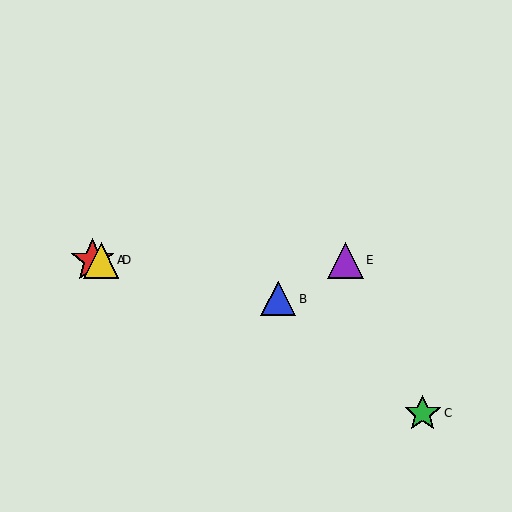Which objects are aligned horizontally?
Objects A, D, E are aligned horizontally.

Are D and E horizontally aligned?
Yes, both are at y≈260.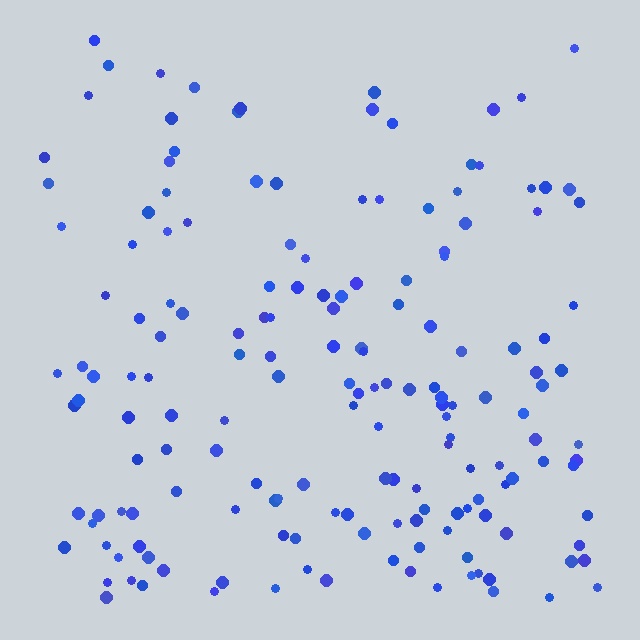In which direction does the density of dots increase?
From top to bottom, with the bottom side densest.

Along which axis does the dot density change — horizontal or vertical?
Vertical.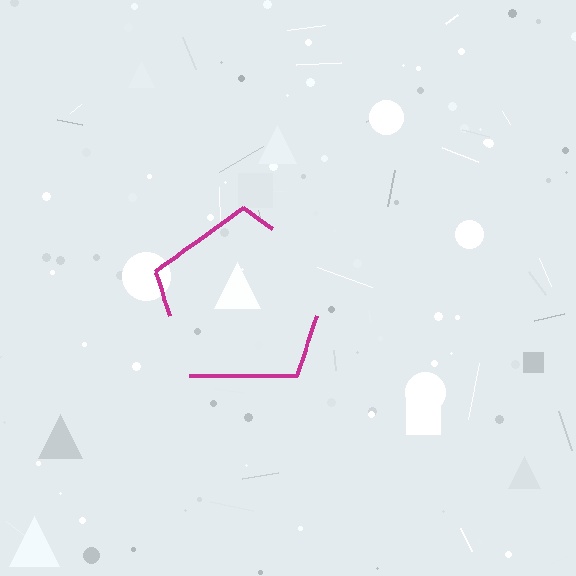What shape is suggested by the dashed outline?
The dashed outline suggests a pentagon.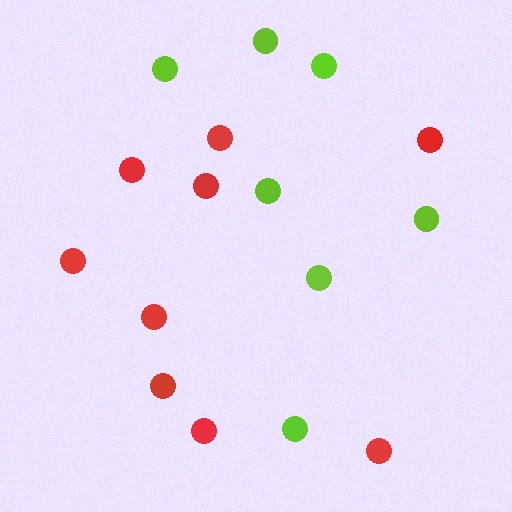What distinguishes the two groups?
There are 2 groups: one group of lime circles (7) and one group of red circles (9).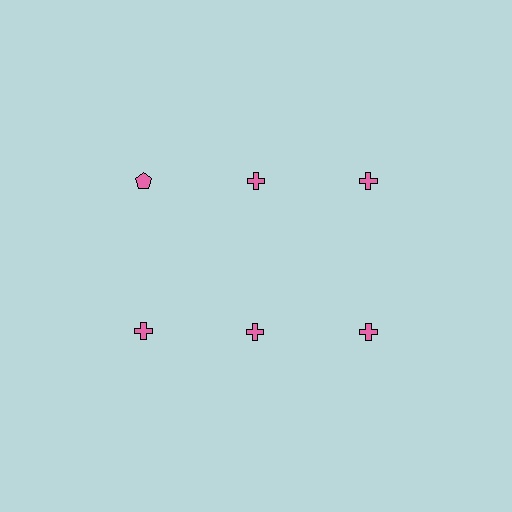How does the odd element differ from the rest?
It has a different shape: pentagon instead of cross.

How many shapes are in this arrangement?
There are 6 shapes arranged in a grid pattern.